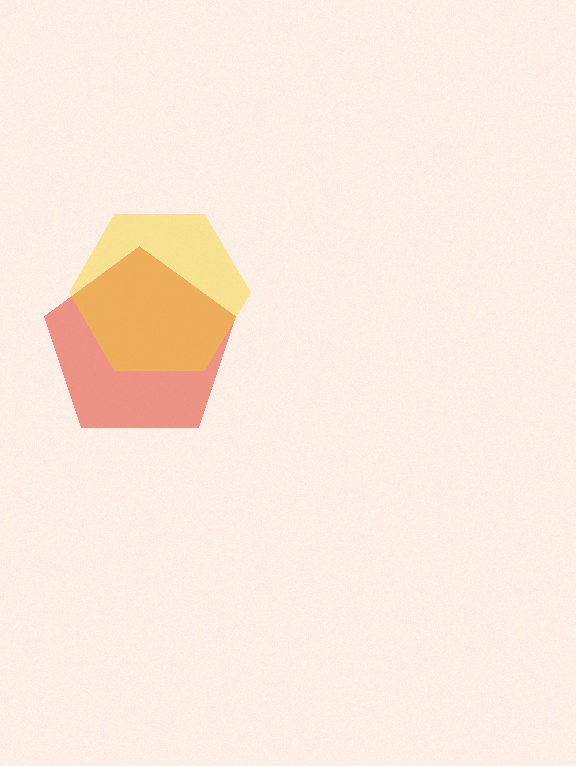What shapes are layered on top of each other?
The layered shapes are: a red pentagon, a yellow hexagon.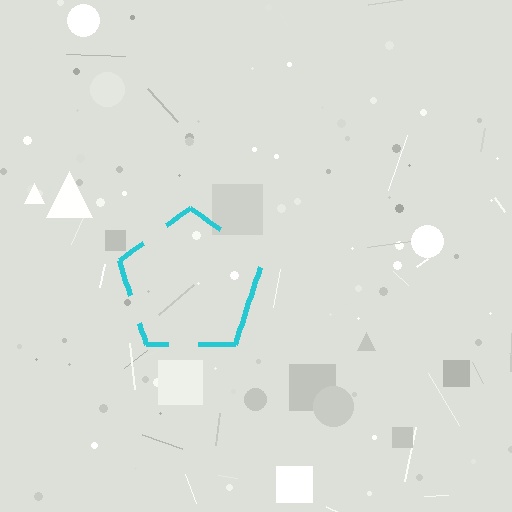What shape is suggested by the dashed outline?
The dashed outline suggests a pentagon.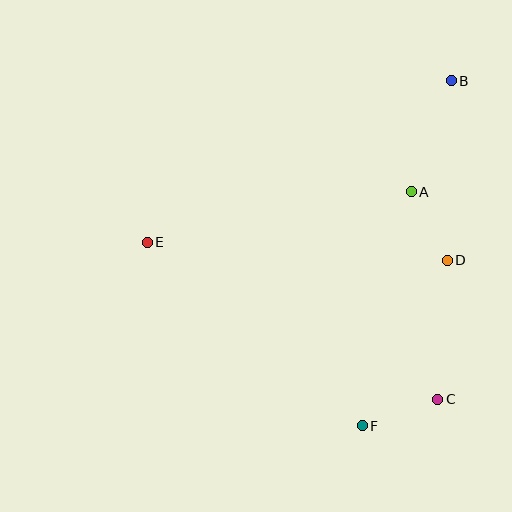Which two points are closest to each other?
Points A and D are closest to each other.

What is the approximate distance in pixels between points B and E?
The distance between B and E is approximately 344 pixels.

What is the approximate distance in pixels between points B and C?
The distance between B and C is approximately 319 pixels.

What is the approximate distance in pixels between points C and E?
The distance between C and E is approximately 330 pixels.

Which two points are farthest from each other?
Points B and F are farthest from each other.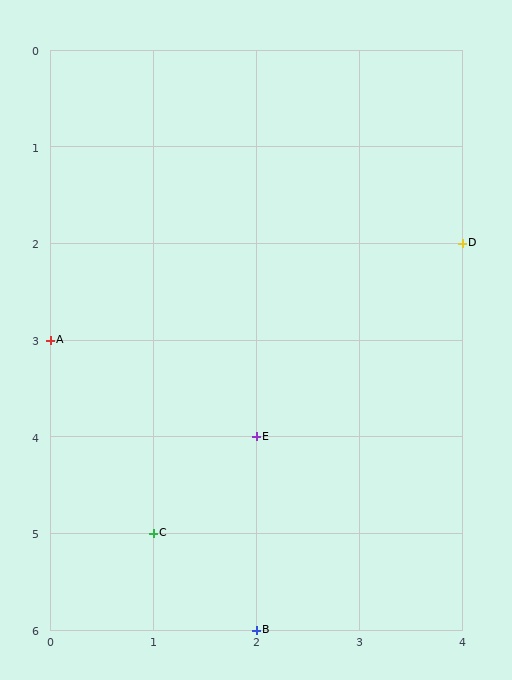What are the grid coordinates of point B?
Point B is at grid coordinates (2, 6).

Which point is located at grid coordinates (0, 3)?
Point A is at (0, 3).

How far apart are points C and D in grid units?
Points C and D are 3 columns and 3 rows apart (about 4.2 grid units diagonally).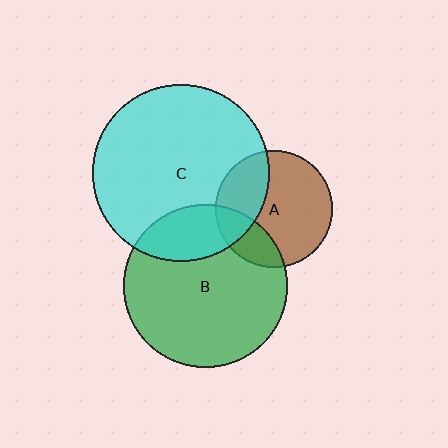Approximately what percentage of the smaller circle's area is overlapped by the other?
Approximately 20%.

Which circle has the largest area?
Circle C (cyan).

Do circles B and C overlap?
Yes.